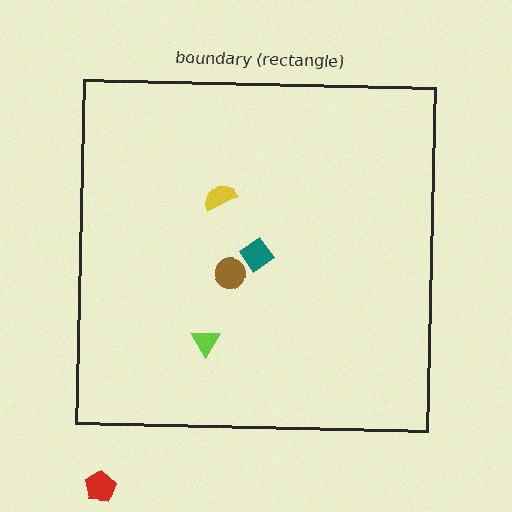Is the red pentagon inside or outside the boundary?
Outside.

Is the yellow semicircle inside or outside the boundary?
Inside.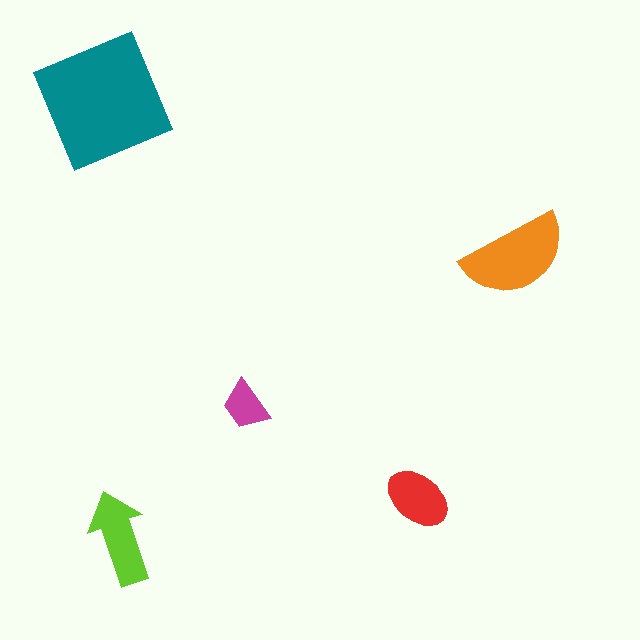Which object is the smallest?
The magenta trapezoid.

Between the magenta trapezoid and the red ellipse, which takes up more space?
The red ellipse.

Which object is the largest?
The teal square.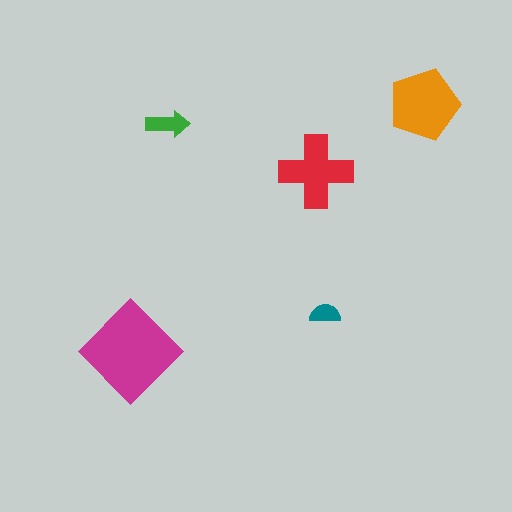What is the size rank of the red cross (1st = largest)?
3rd.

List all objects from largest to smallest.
The magenta diamond, the orange pentagon, the red cross, the green arrow, the teal semicircle.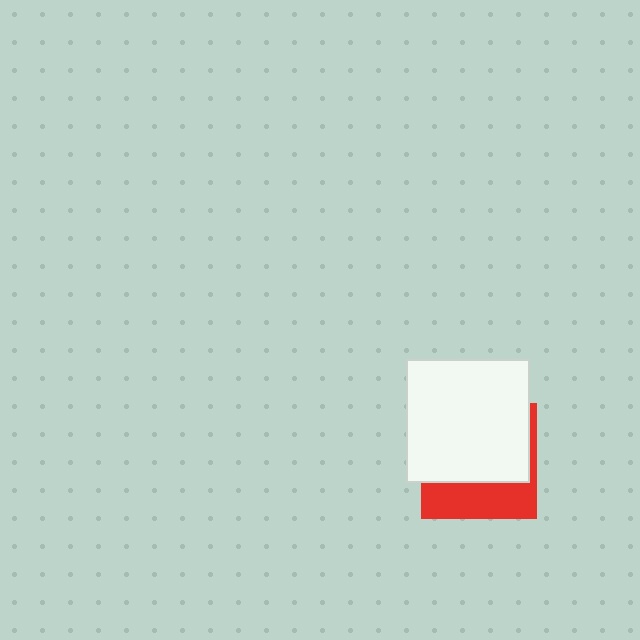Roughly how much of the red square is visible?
A small part of it is visible (roughly 36%).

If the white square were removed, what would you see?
You would see the complete red square.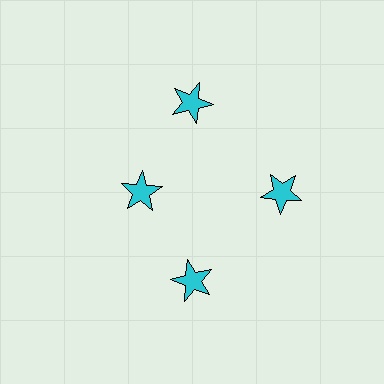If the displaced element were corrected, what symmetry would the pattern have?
It would have 4-fold rotational symmetry — the pattern would map onto itself every 90 degrees.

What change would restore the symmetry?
The symmetry would be restored by moving it outward, back onto the ring so that all 4 stars sit at equal angles and equal distance from the center.